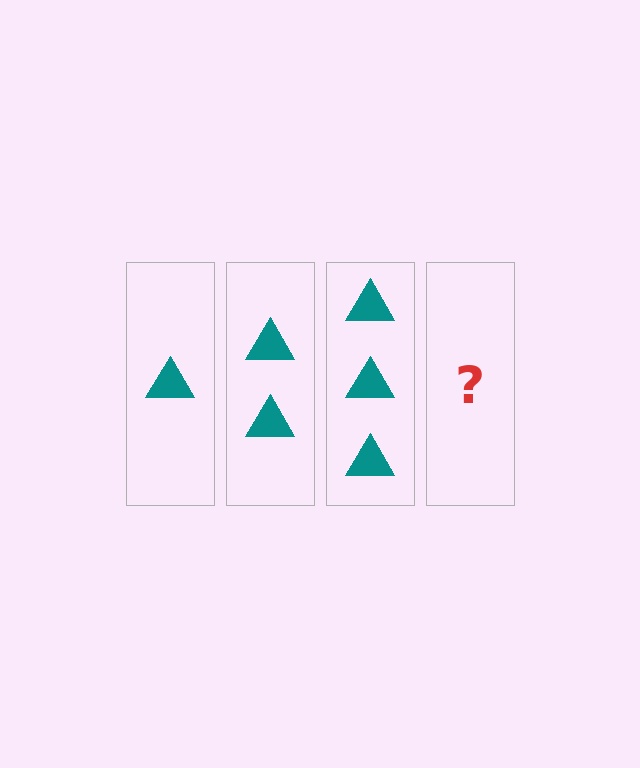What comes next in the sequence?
The next element should be 4 triangles.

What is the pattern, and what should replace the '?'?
The pattern is that each step adds one more triangle. The '?' should be 4 triangles.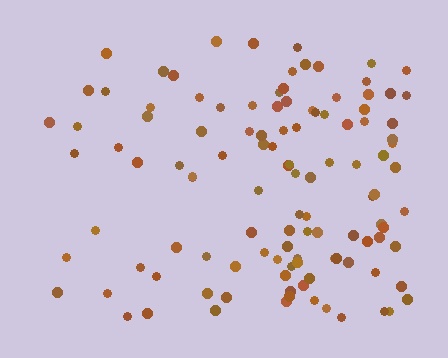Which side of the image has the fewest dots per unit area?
The left.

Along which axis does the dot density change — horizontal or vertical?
Horizontal.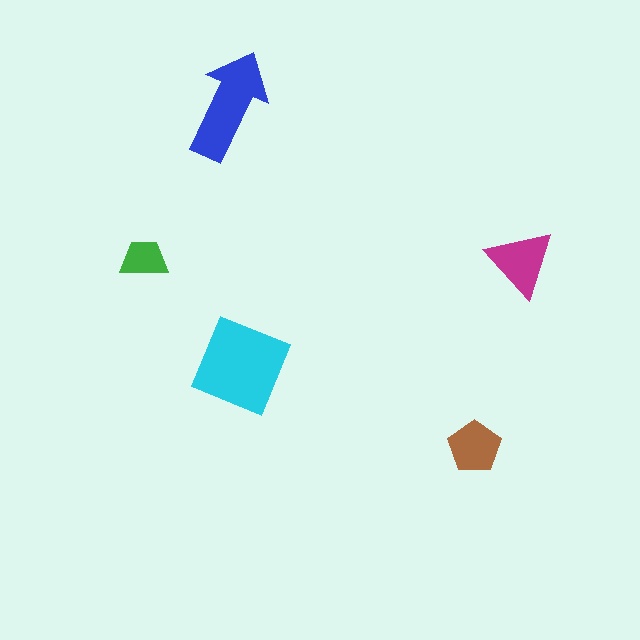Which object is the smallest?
The green trapezoid.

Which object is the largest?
The cyan diamond.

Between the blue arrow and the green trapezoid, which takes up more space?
The blue arrow.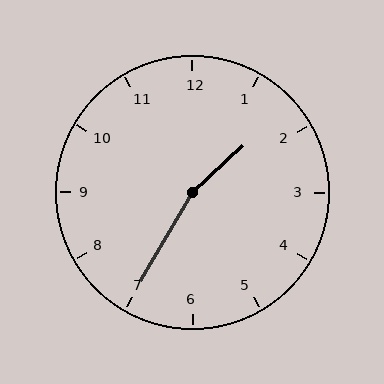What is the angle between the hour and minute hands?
Approximately 162 degrees.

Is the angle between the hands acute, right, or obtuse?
It is obtuse.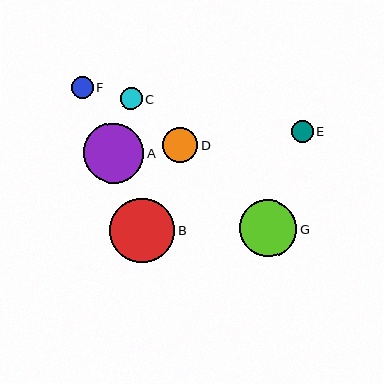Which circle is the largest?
Circle B is the largest with a size of approximately 65 pixels.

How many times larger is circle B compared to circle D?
Circle B is approximately 1.8 times the size of circle D.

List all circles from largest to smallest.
From largest to smallest: B, A, G, D, F, E, C.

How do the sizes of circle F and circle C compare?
Circle F and circle C are approximately the same size.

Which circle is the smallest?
Circle C is the smallest with a size of approximately 22 pixels.